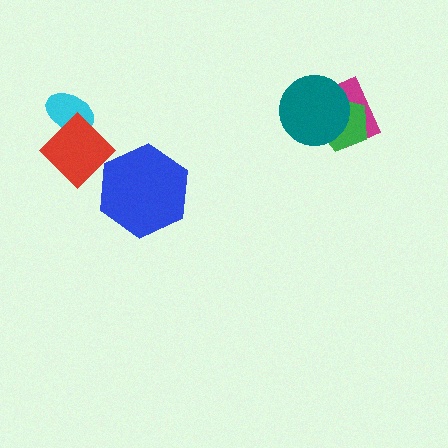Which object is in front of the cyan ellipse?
The red diamond is in front of the cyan ellipse.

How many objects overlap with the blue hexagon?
0 objects overlap with the blue hexagon.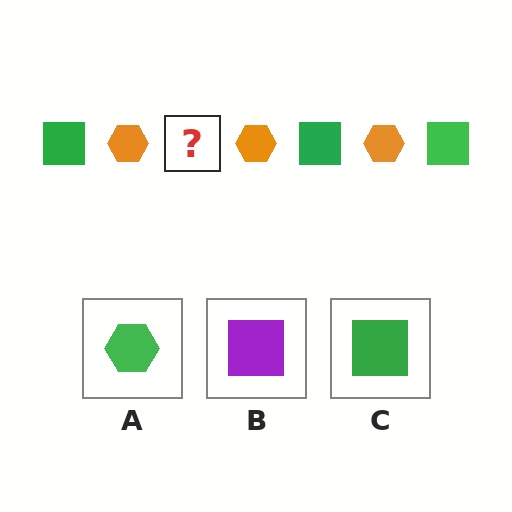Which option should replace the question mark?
Option C.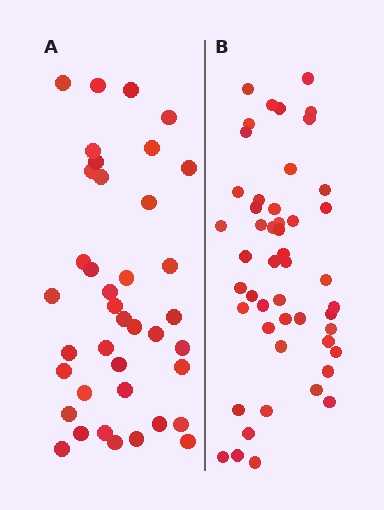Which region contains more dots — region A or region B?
Region B (the right region) has more dots.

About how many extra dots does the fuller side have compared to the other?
Region B has roughly 10 or so more dots than region A.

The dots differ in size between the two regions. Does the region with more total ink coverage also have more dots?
No. Region A has more total ink coverage because its dots are larger, but region B actually contains more individual dots. Total area can be misleading — the number of items is what matters here.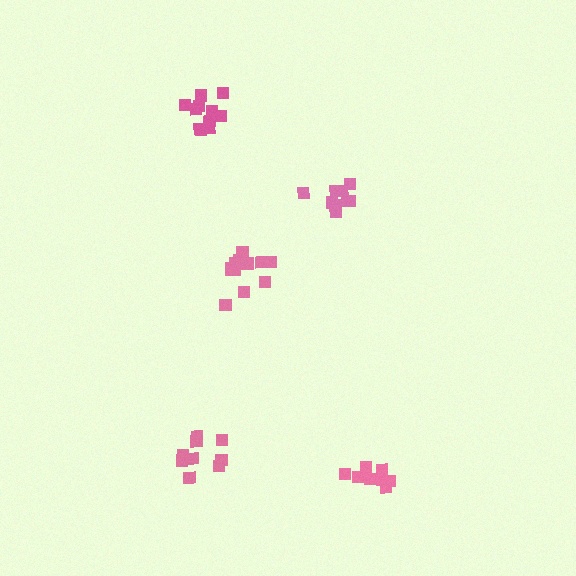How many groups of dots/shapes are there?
There are 5 groups.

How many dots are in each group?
Group 1: 12 dots, Group 2: 12 dots, Group 3: 8 dots, Group 4: 9 dots, Group 5: 9 dots (50 total).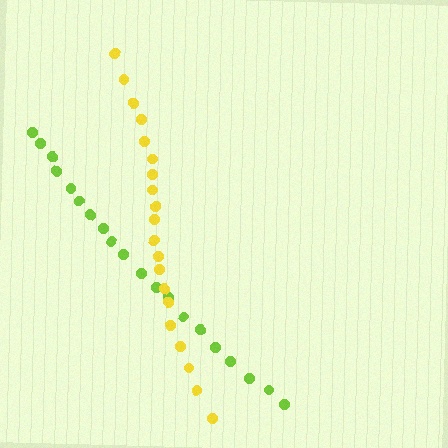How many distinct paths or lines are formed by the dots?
There are 2 distinct paths.